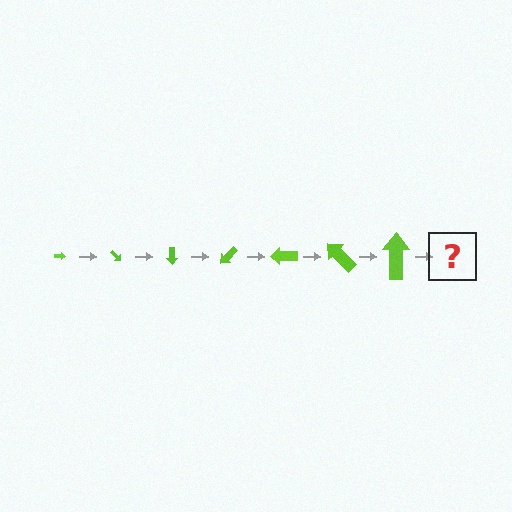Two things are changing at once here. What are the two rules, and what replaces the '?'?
The two rules are that the arrow grows larger each step and it rotates 45 degrees each step. The '?' should be an arrow, larger than the previous one and rotated 315 degrees from the start.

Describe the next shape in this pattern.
It should be an arrow, larger than the previous one and rotated 315 degrees from the start.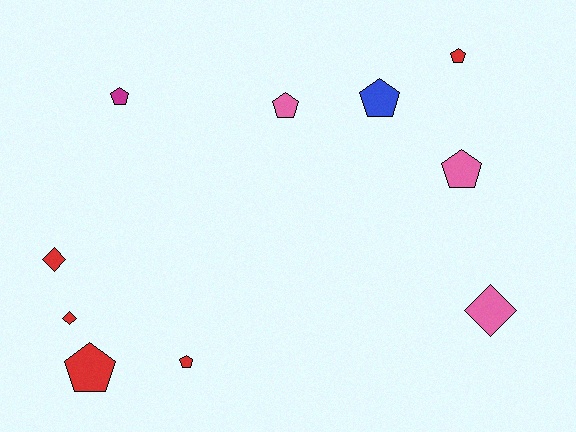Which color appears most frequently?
Red, with 5 objects.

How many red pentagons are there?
There are 3 red pentagons.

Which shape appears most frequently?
Pentagon, with 7 objects.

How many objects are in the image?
There are 10 objects.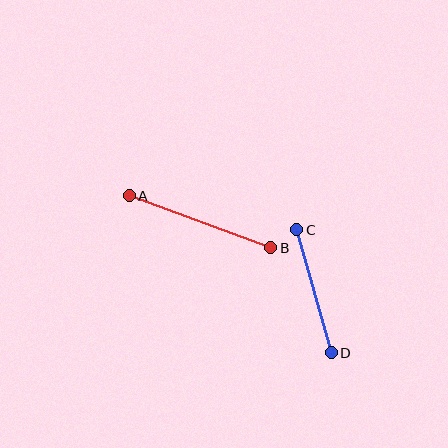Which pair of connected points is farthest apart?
Points A and B are farthest apart.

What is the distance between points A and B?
The distance is approximately 151 pixels.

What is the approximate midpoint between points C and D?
The midpoint is at approximately (314, 291) pixels.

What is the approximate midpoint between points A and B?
The midpoint is at approximately (200, 222) pixels.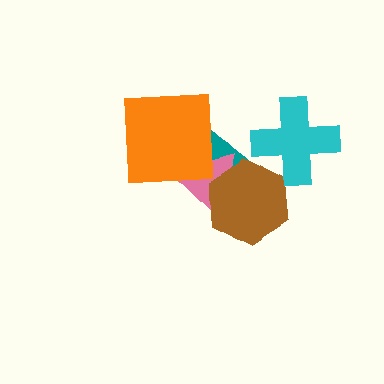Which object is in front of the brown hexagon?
The cyan cross is in front of the brown hexagon.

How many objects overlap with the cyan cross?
1 object overlaps with the cyan cross.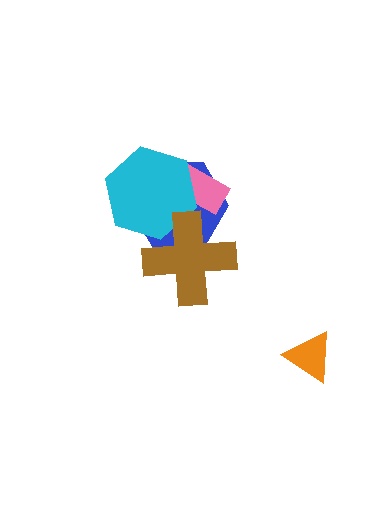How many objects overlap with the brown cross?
2 objects overlap with the brown cross.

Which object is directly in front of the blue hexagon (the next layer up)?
The pink rectangle is directly in front of the blue hexagon.